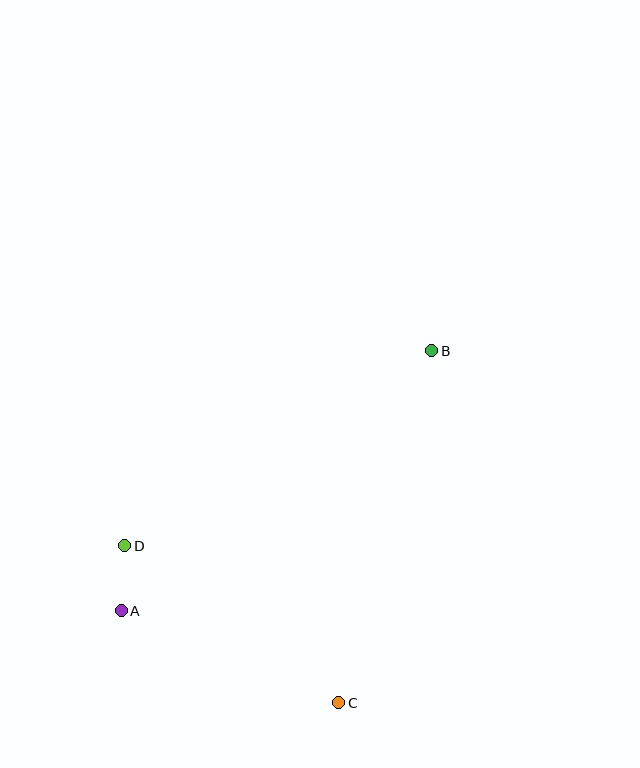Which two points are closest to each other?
Points A and D are closest to each other.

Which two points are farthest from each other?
Points A and B are farthest from each other.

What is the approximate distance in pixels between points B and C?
The distance between B and C is approximately 364 pixels.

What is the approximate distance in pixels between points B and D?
The distance between B and D is approximately 364 pixels.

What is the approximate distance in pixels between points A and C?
The distance between A and C is approximately 236 pixels.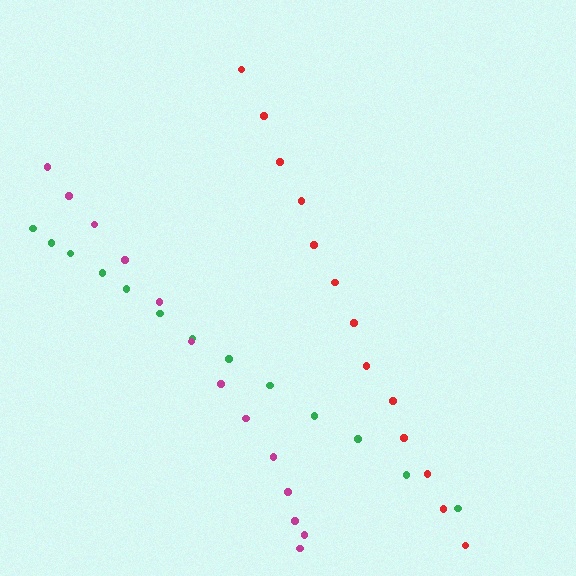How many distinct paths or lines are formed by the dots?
There are 3 distinct paths.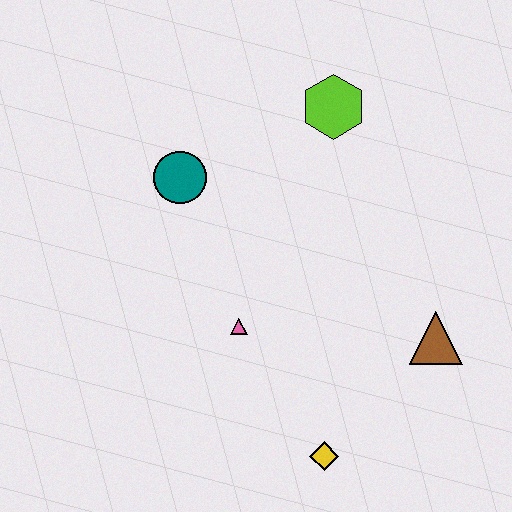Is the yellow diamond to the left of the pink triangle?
No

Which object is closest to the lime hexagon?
The teal circle is closest to the lime hexagon.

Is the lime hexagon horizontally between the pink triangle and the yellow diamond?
No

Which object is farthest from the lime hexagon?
The yellow diamond is farthest from the lime hexagon.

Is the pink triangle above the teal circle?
No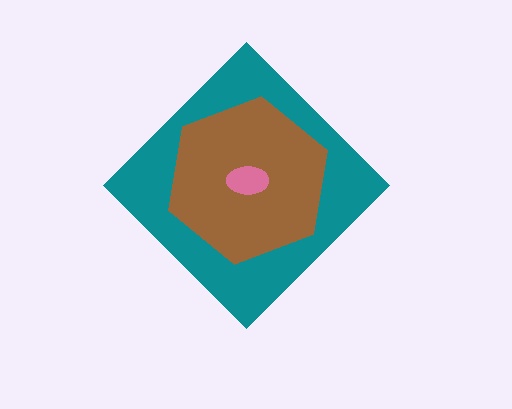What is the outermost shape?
The teal diamond.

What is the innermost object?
The pink ellipse.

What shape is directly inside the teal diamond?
The brown hexagon.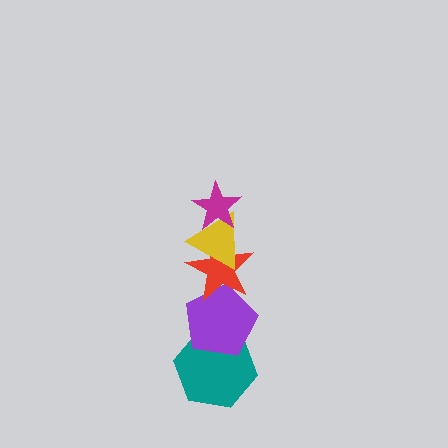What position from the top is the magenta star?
The magenta star is 1st from the top.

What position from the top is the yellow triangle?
The yellow triangle is 2nd from the top.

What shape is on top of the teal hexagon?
The purple pentagon is on top of the teal hexagon.